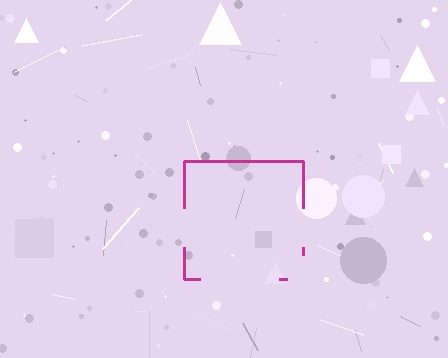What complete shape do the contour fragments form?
The contour fragments form a square.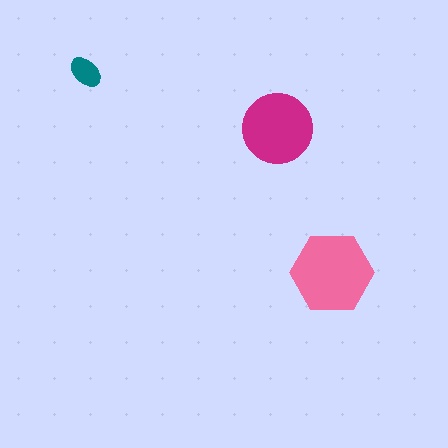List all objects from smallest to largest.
The teal ellipse, the magenta circle, the pink hexagon.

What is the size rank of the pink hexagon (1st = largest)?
1st.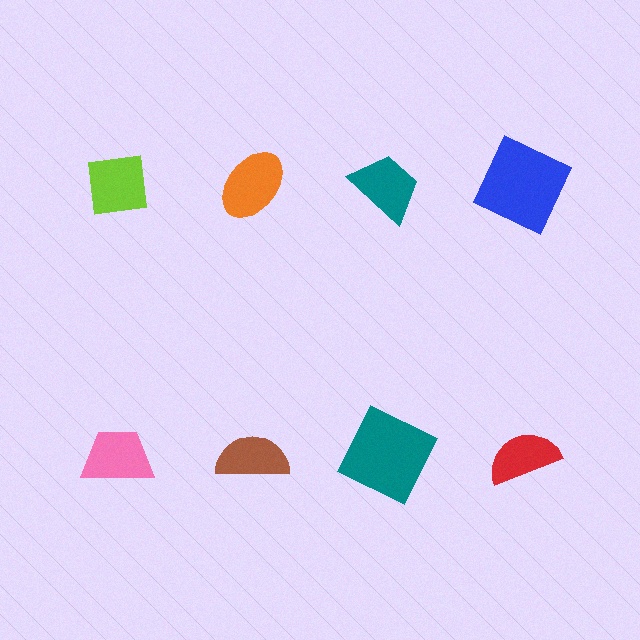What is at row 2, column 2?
A brown semicircle.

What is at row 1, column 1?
A lime square.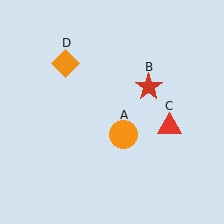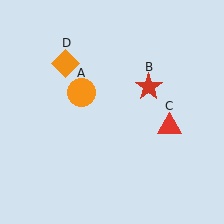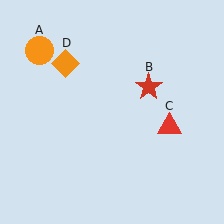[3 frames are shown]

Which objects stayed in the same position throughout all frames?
Red star (object B) and red triangle (object C) and orange diamond (object D) remained stationary.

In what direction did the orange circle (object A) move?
The orange circle (object A) moved up and to the left.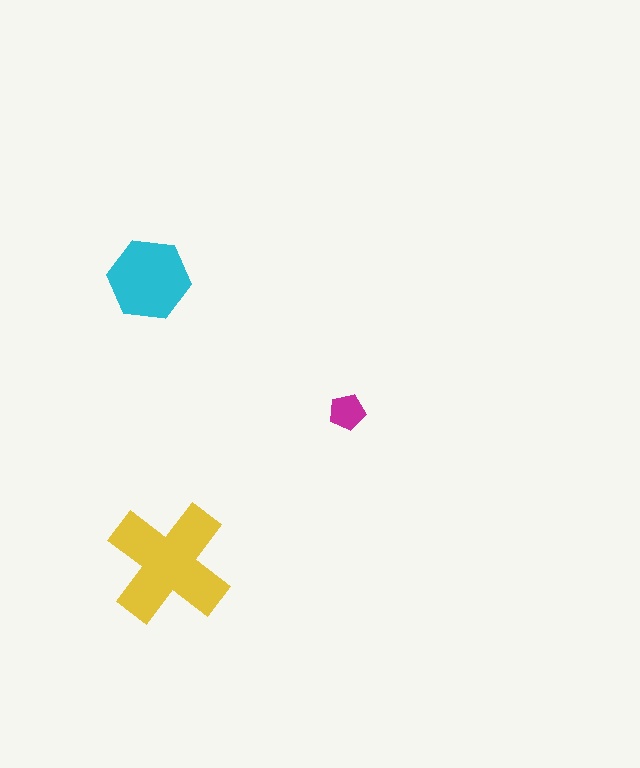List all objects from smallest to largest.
The magenta pentagon, the cyan hexagon, the yellow cross.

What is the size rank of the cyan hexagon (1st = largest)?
2nd.